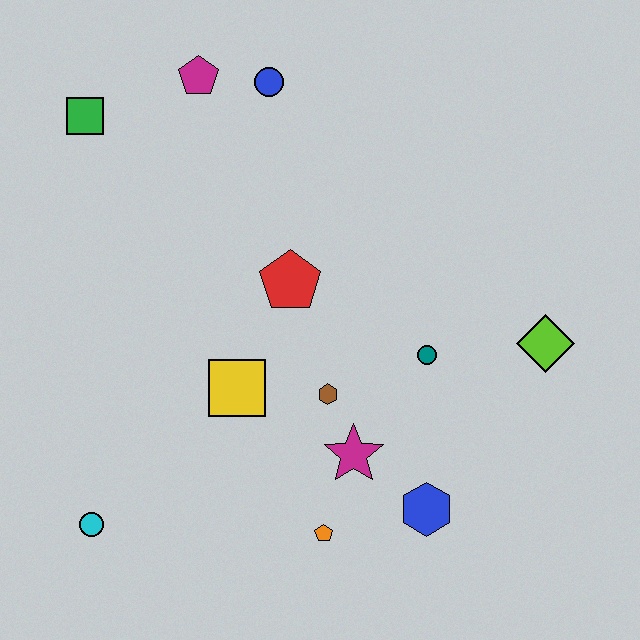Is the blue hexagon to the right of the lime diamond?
No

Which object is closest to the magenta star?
The brown hexagon is closest to the magenta star.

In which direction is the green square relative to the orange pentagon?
The green square is above the orange pentagon.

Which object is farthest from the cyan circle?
The lime diamond is farthest from the cyan circle.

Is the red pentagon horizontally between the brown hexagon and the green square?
Yes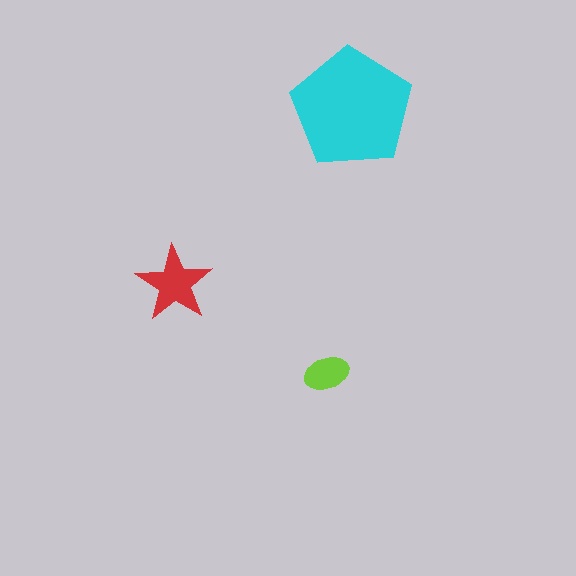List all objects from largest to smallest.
The cyan pentagon, the red star, the lime ellipse.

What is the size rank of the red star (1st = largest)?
2nd.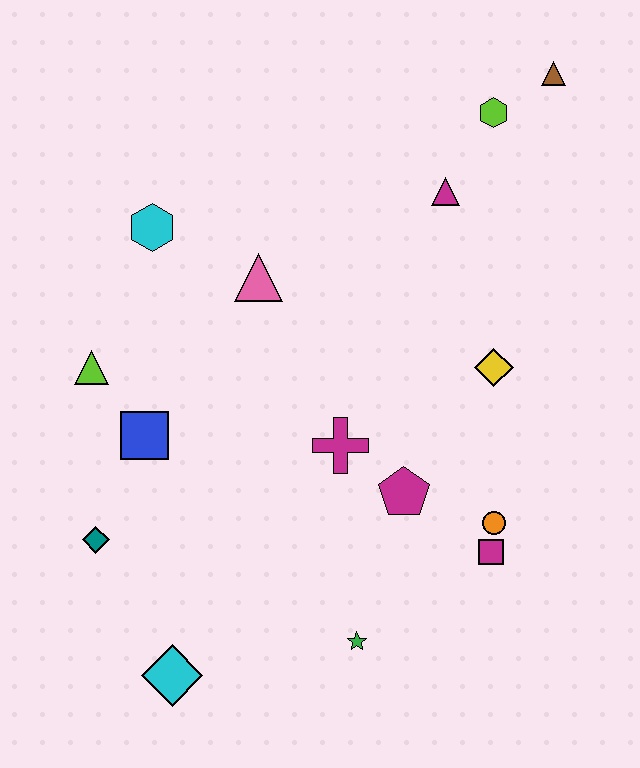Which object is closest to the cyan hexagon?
The pink triangle is closest to the cyan hexagon.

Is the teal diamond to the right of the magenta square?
No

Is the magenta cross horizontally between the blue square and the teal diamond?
No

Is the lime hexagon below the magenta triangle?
No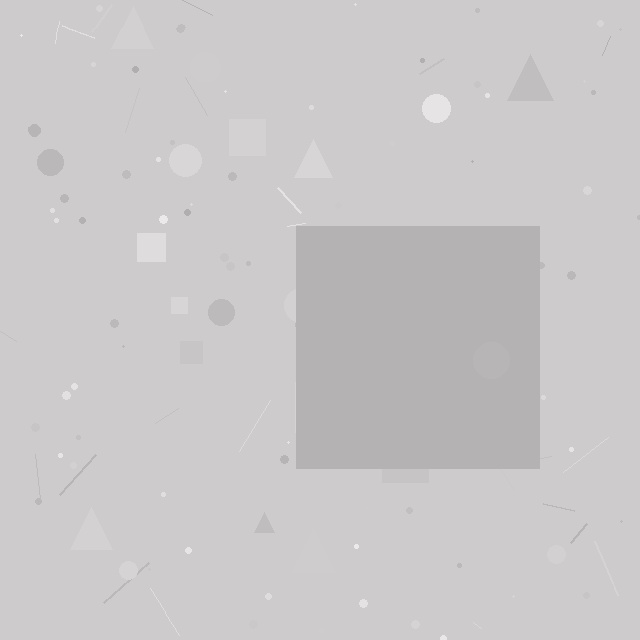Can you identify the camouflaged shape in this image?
The camouflaged shape is a square.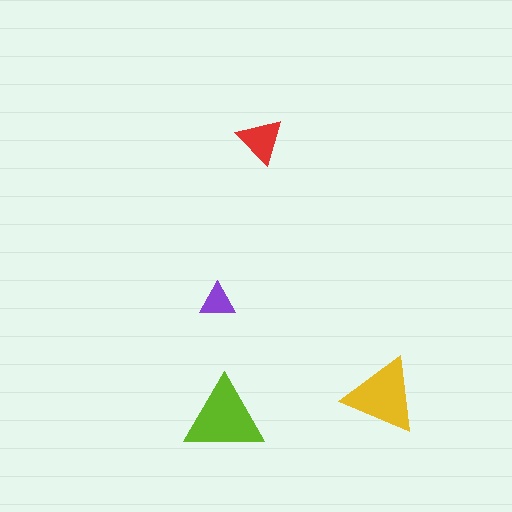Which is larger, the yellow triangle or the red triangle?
The yellow one.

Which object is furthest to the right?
The yellow triangle is rightmost.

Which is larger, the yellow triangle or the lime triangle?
The lime one.